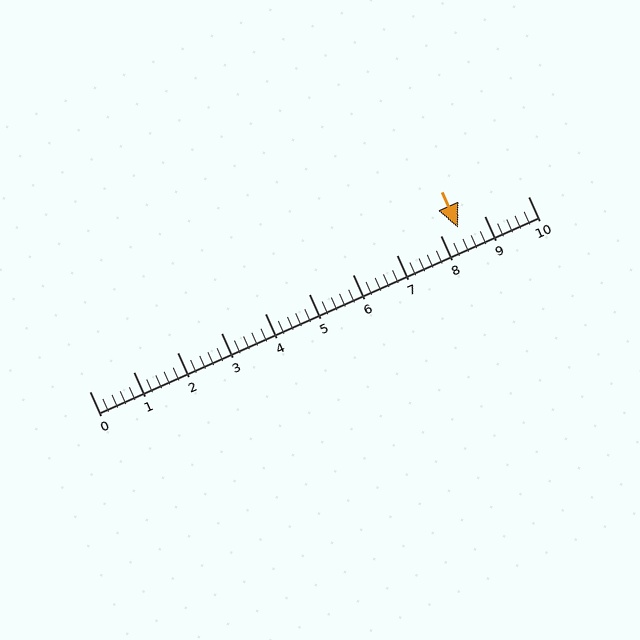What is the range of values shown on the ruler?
The ruler shows values from 0 to 10.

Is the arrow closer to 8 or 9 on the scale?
The arrow is closer to 8.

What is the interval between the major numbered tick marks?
The major tick marks are spaced 1 units apart.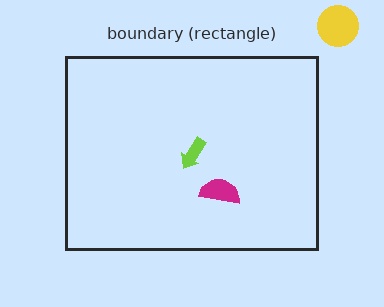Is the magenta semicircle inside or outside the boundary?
Inside.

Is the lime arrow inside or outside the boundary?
Inside.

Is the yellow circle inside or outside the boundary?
Outside.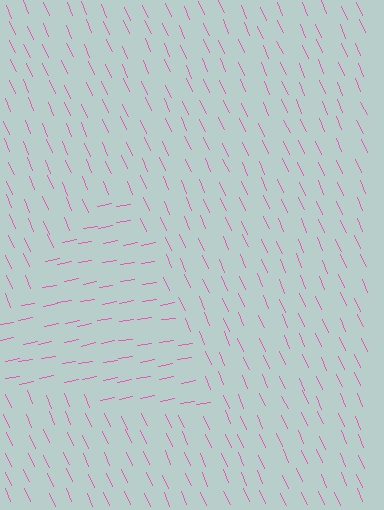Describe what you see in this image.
The image is filled with small pink line segments. A triangle region in the image has lines oriented differently from the surrounding lines, creating a visible texture boundary.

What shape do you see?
I see a triangle.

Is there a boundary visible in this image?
Yes, there is a texture boundary formed by a change in line orientation.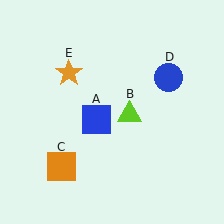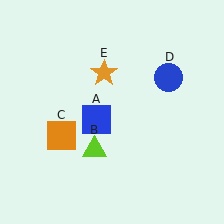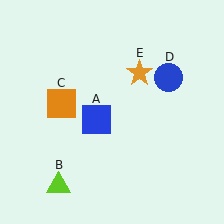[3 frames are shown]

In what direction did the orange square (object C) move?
The orange square (object C) moved up.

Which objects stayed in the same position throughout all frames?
Blue square (object A) and blue circle (object D) remained stationary.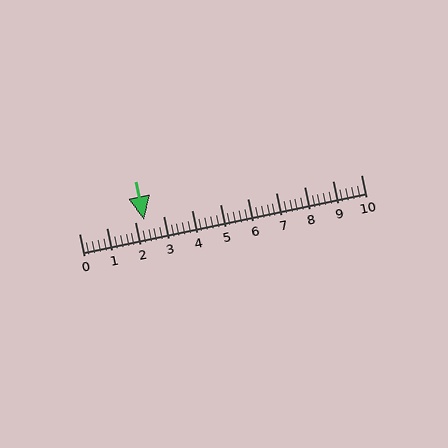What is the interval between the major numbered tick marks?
The major tick marks are spaced 1 units apart.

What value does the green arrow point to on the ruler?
The green arrow points to approximately 2.3.